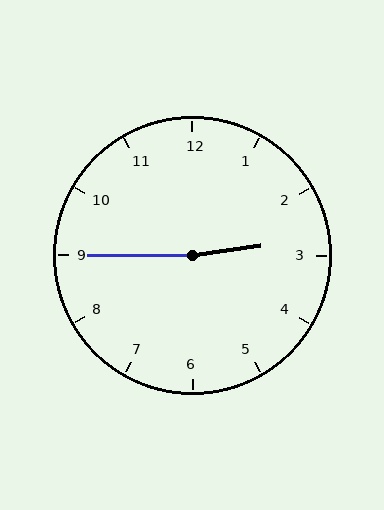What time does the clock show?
2:45.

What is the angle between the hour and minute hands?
Approximately 172 degrees.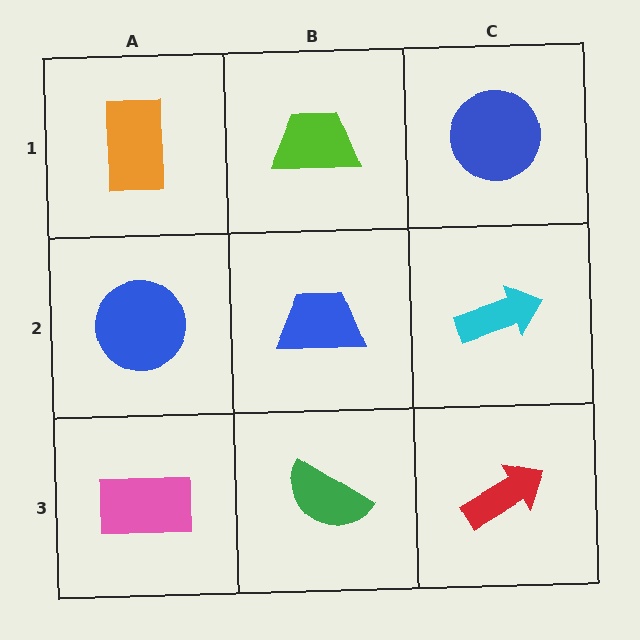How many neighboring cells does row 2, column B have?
4.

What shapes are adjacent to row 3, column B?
A blue trapezoid (row 2, column B), a pink rectangle (row 3, column A), a red arrow (row 3, column C).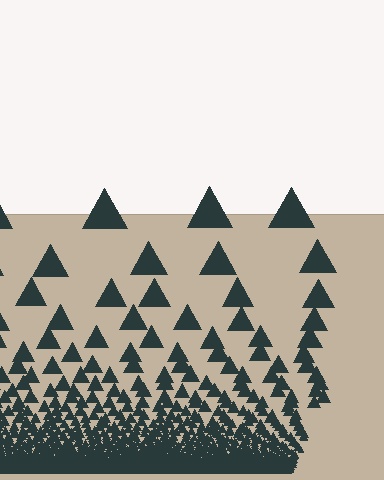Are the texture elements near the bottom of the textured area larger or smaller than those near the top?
Smaller. The gradient is inverted — elements near the bottom are smaller and denser.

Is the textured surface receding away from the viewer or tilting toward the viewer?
The surface appears to tilt toward the viewer. Texture elements get larger and sparser toward the top.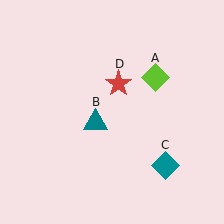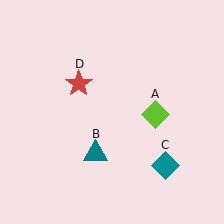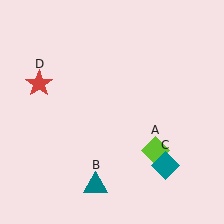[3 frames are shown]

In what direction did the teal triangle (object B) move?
The teal triangle (object B) moved down.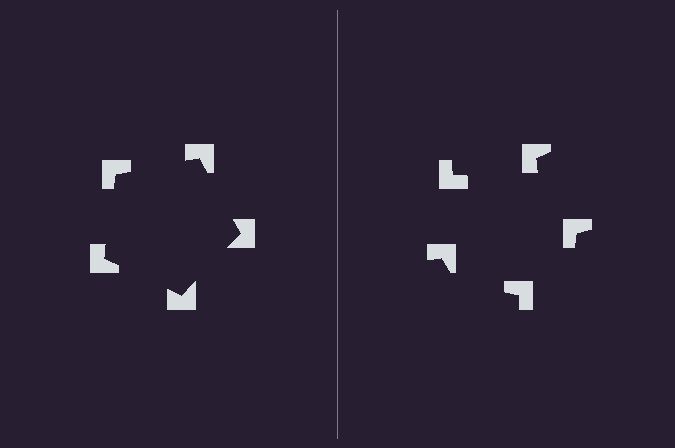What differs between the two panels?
The notched squares are positioned identically on both sides; only the wedge orientations differ. On the left they align to a pentagon; on the right they are misaligned.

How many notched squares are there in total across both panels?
10 — 5 on each side.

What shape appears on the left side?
An illusory pentagon.